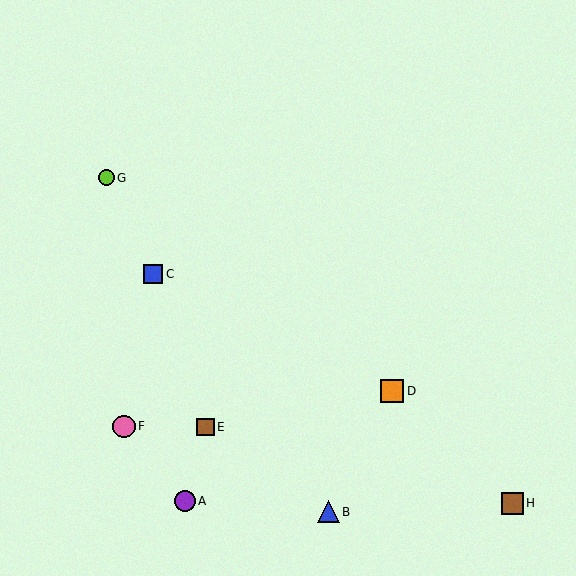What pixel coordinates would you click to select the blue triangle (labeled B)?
Click at (328, 512) to select the blue triangle B.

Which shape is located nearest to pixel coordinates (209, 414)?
The brown square (labeled E) at (205, 427) is nearest to that location.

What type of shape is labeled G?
Shape G is a lime circle.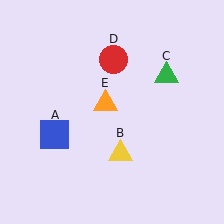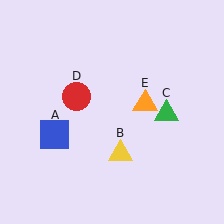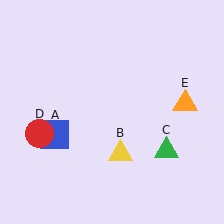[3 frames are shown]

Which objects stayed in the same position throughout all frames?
Blue square (object A) and yellow triangle (object B) remained stationary.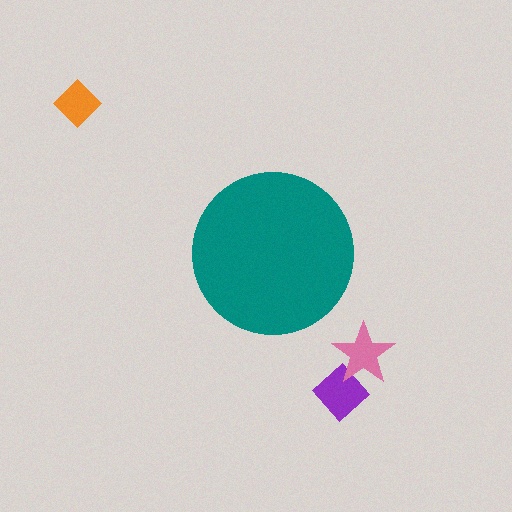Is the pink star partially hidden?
No, the pink star is fully visible.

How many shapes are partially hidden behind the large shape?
0 shapes are partially hidden.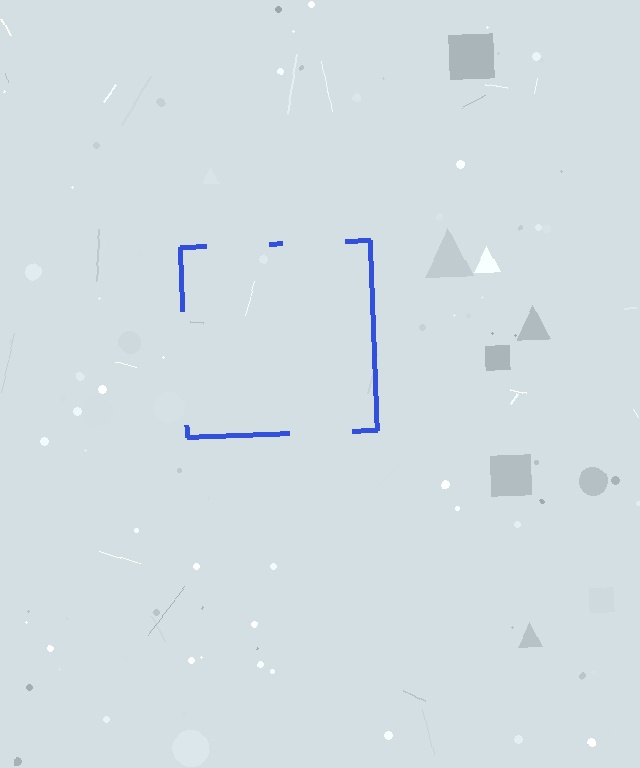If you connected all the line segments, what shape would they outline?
They would outline a square.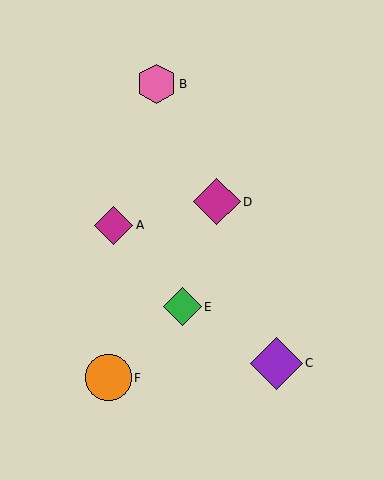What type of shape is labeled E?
Shape E is a green diamond.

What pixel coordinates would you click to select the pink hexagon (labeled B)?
Click at (156, 84) to select the pink hexagon B.